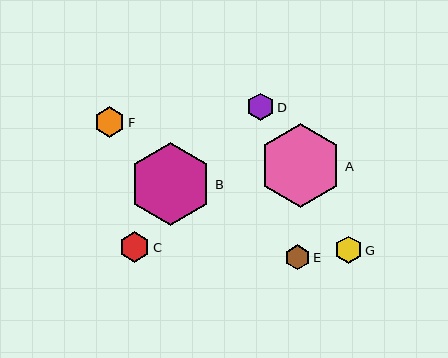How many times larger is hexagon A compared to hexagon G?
Hexagon A is approximately 3.1 times the size of hexagon G.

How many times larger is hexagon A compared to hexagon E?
Hexagon A is approximately 3.3 times the size of hexagon E.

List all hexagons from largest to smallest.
From largest to smallest: A, B, F, C, G, D, E.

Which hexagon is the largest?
Hexagon A is the largest with a size of approximately 84 pixels.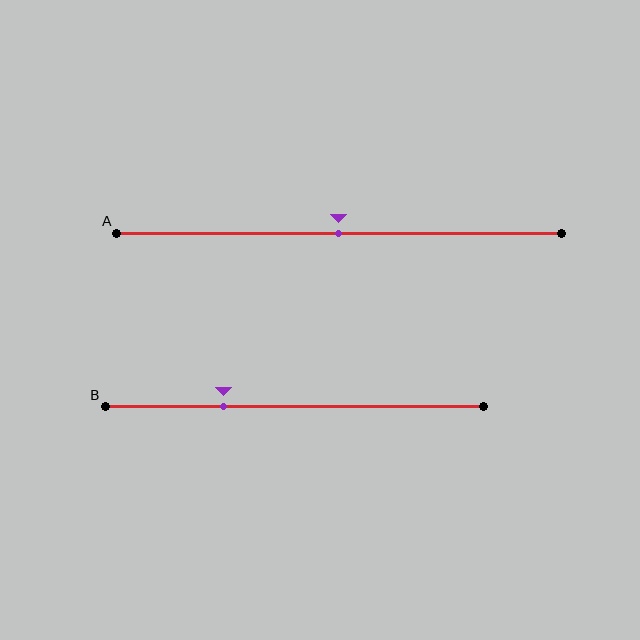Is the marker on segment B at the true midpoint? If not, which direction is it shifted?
No, the marker on segment B is shifted to the left by about 19% of the segment length.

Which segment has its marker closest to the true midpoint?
Segment A has its marker closest to the true midpoint.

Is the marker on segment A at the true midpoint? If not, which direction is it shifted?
Yes, the marker on segment A is at the true midpoint.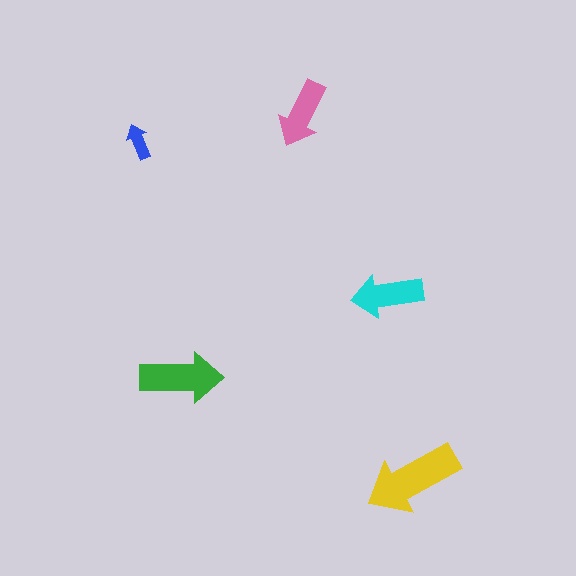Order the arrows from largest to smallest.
the yellow one, the green one, the cyan one, the pink one, the blue one.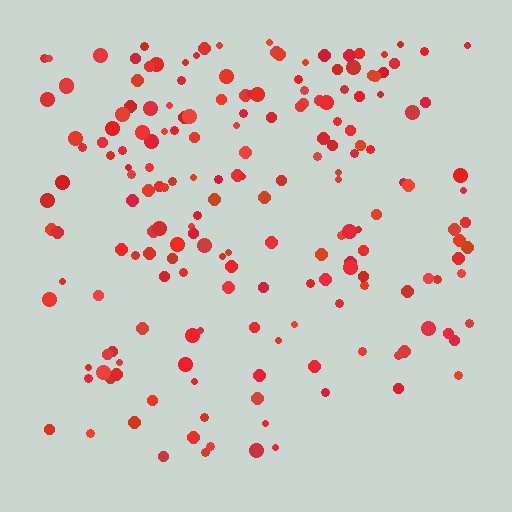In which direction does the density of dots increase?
From bottom to top, with the top side densest.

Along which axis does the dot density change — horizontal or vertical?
Vertical.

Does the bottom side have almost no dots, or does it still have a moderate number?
Still a moderate number, just noticeably fewer than the top.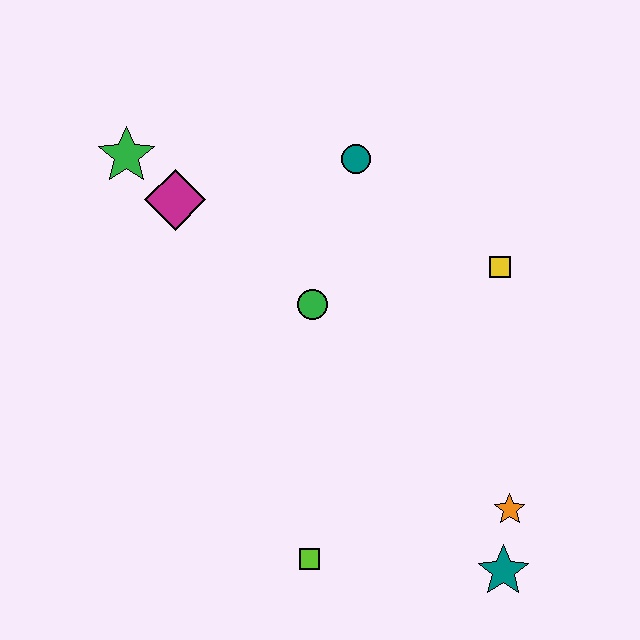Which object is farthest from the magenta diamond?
The teal star is farthest from the magenta diamond.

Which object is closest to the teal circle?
The green circle is closest to the teal circle.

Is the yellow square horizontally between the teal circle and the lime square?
No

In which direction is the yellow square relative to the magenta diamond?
The yellow square is to the right of the magenta diamond.